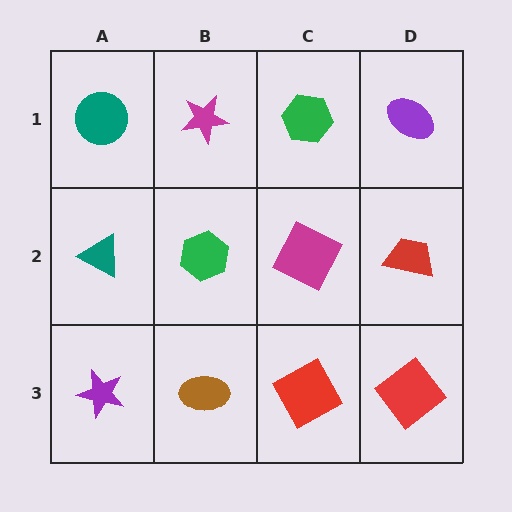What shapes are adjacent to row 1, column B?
A green hexagon (row 2, column B), a teal circle (row 1, column A), a green hexagon (row 1, column C).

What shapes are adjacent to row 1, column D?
A red trapezoid (row 2, column D), a green hexagon (row 1, column C).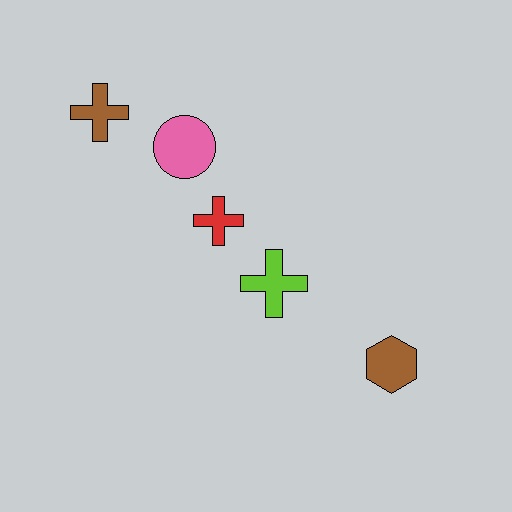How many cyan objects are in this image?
There are no cyan objects.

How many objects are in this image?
There are 5 objects.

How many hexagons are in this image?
There is 1 hexagon.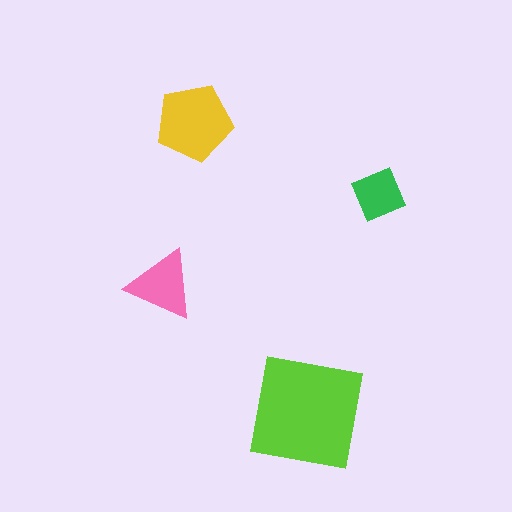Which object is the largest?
The lime square.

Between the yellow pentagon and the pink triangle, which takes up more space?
The yellow pentagon.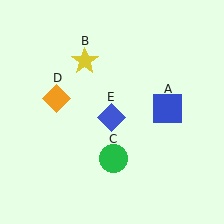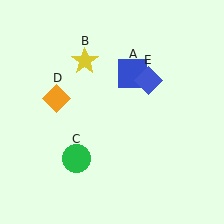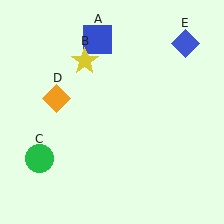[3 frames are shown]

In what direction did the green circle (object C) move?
The green circle (object C) moved left.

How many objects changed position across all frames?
3 objects changed position: blue square (object A), green circle (object C), blue diamond (object E).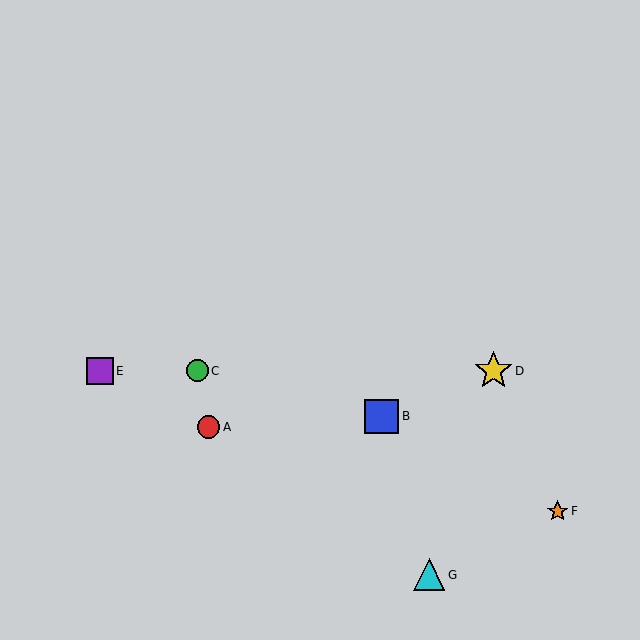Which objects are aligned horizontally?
Objects C, D, E are aligned horizontally.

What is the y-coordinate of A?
Object A is at y≈427.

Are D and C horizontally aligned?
Yes, both are at y≈371.